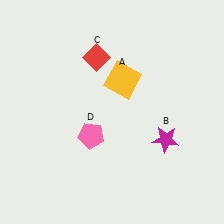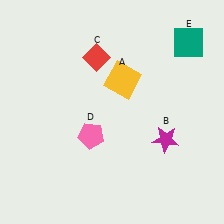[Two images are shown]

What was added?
A teal square (E) was added in Image 2.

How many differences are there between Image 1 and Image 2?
There is 1 difference between the two images.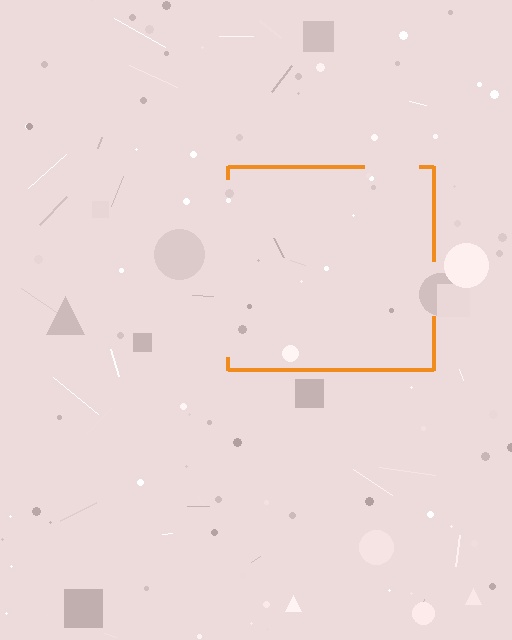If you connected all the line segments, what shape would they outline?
They would outline a square.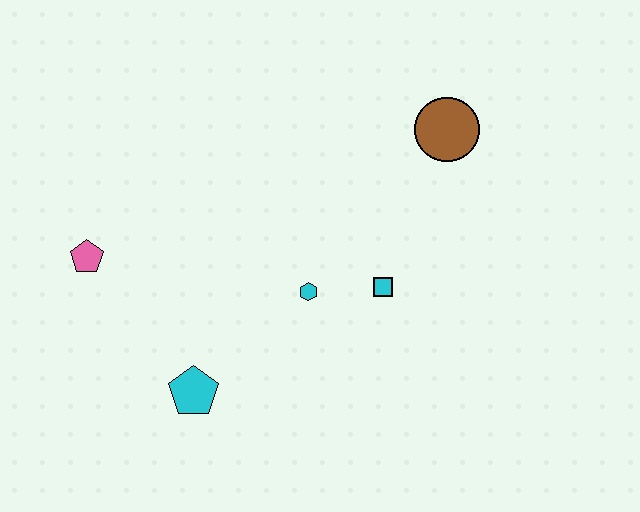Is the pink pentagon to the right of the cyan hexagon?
No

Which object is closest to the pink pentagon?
The cyan pentagon is closest to the pink pentagon.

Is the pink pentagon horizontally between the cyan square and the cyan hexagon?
No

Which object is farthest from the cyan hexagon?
The pink pentagon is farthest from the cyan hexagon.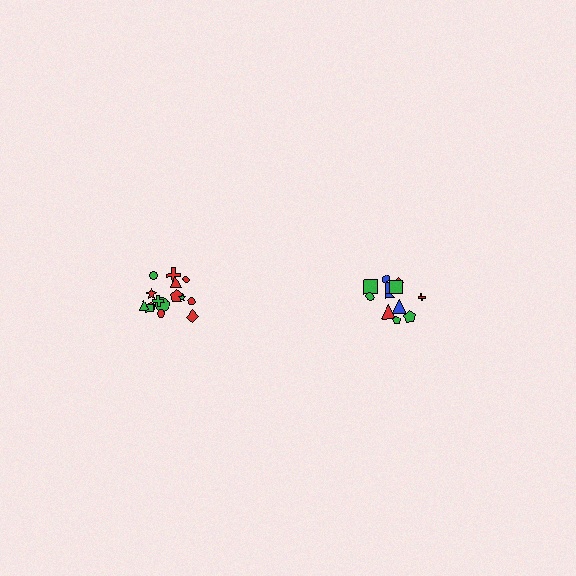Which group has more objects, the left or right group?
The left group.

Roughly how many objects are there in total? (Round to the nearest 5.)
Roughly 25 objects in total.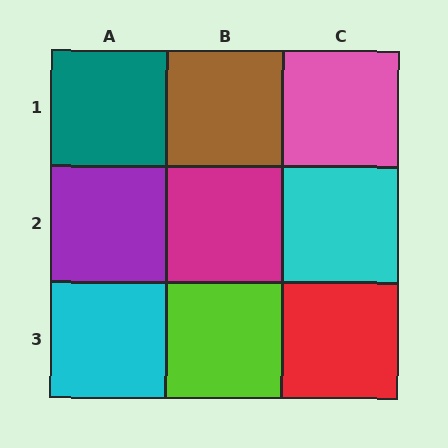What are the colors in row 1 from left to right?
Teal, brown, pink.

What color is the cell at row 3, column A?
Cyan.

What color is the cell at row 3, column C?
Red.